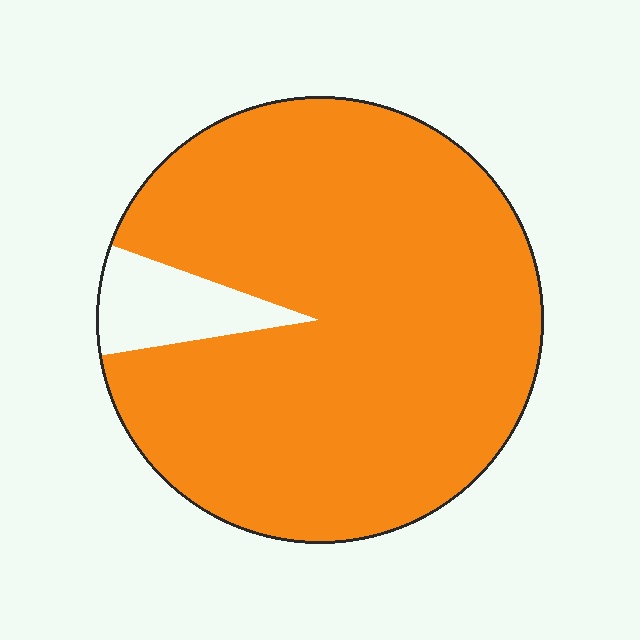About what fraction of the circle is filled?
About nine tenths (9/10).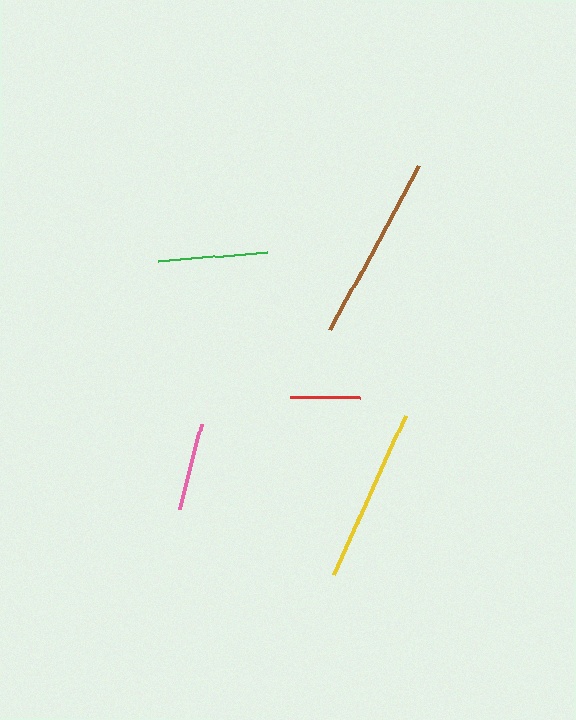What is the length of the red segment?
The red segment is approximately 70 pixels long.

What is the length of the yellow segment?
The yellow segment is approximately 175 pixels long.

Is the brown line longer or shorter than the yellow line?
The brown line is longer than the yellow line.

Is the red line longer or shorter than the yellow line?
The yellow line is longer than the red line.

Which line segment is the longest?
The brown line is the longest at approximately 187 pixels.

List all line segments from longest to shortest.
From longest to shortest: brown, yellow, green, pink, red.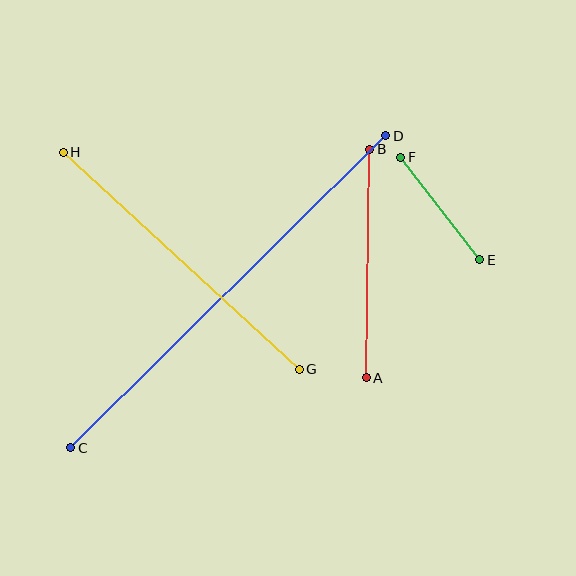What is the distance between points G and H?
The distance is approximately 321 pixels.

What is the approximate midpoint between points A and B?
The midpoint is at approximately (368, 264) pixels.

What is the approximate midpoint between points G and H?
The midpoint is at approximately (181, 261) pixels.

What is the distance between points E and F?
The distance is approximately 129 pixels.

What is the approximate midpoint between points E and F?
The midpoint is at approximately (440, 209) pixels.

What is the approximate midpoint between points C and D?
The midpoint is at approximately (228, 292) pixels.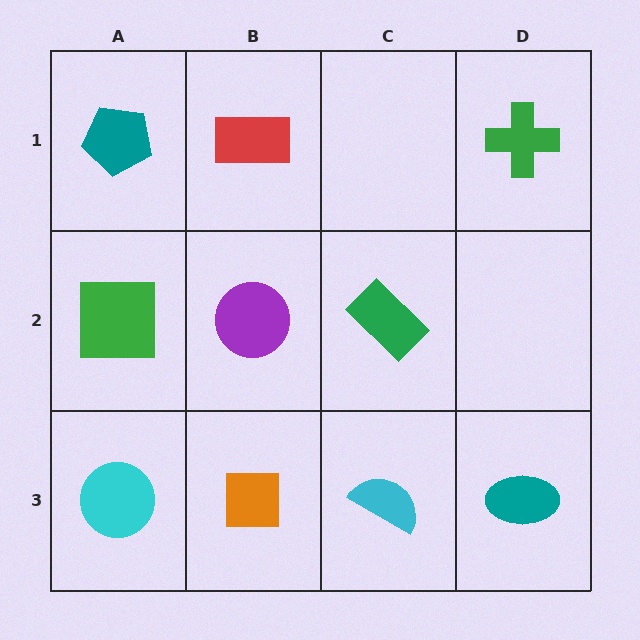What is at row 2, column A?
A green square.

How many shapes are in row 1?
3 shapes.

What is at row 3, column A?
A cyan circle.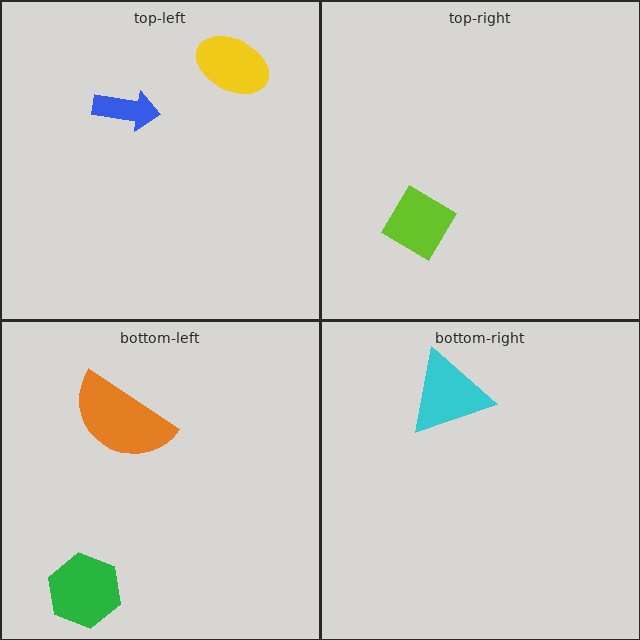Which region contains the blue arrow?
The top-left region.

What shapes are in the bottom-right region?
The cyan triangle.